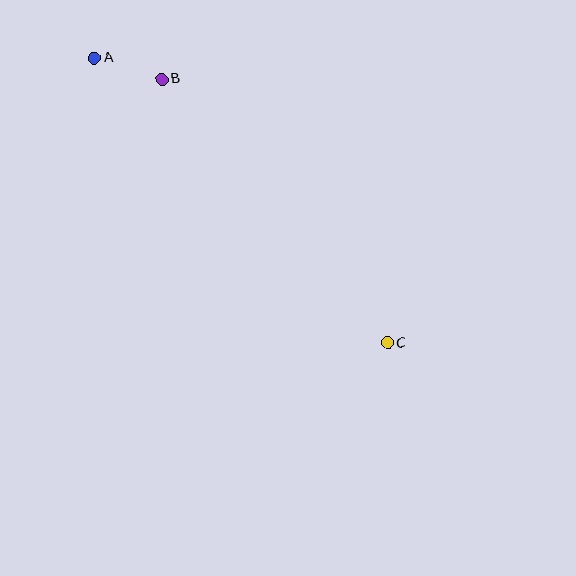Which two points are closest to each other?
Points A and B are closest to each other.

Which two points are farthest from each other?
Points A and C are farthest from each other.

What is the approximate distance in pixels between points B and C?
The distance between B and C is approximately 347 pixels.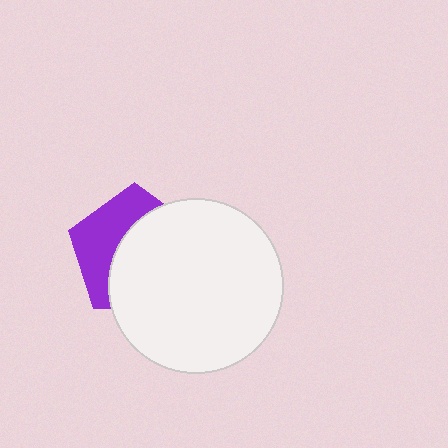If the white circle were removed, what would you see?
You would see the complete purple pentagon.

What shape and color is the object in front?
The object in front is a white circle.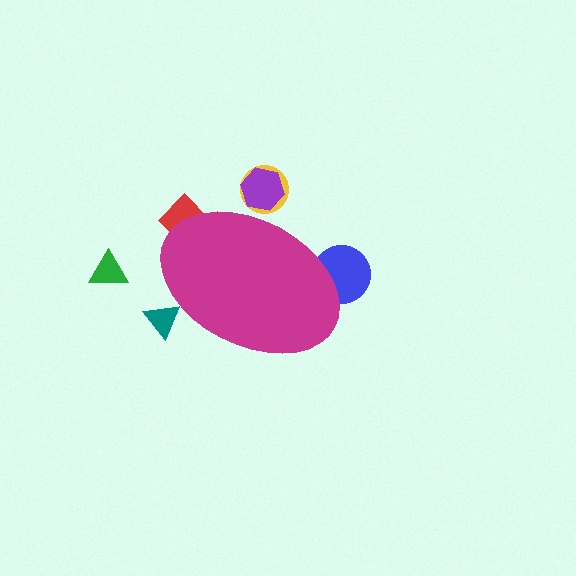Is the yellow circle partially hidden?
Yes, the yellow circle is partially hidden behind the magenta ellipse.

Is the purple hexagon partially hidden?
Yes, the purple hexagon is partially hidden behind the magenta ellipse.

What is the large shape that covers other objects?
A magenta ellipse.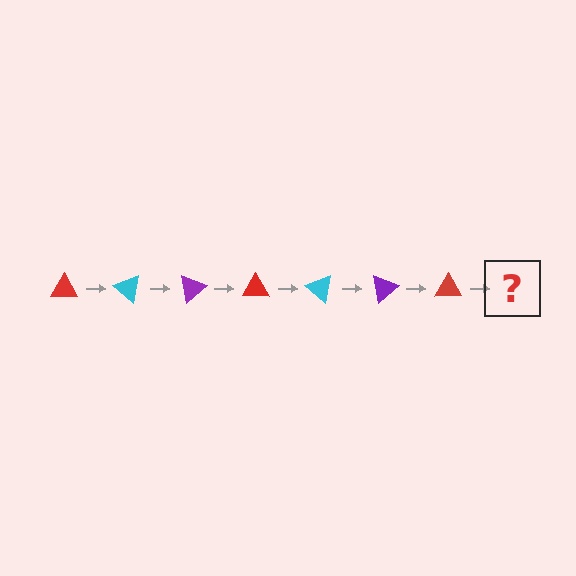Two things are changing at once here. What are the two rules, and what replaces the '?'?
The two rules are that it rotates 40 degrees each step and the color cycles through red, cyan, and purple. The '?' should be a cyan triangle, rotated 280 degrees from the start.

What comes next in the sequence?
The next element should be a cyan triangle, rotated 280 degrees from the start.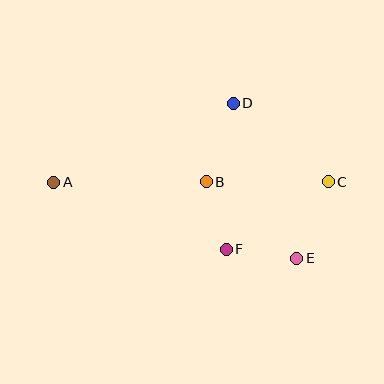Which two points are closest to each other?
Points B and F are closest to each other.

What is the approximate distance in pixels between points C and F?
The distance between C and F is approximately 122 pixels.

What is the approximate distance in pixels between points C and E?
The distance between C and E is approximately 83 pixels.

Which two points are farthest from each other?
Points A and C are farthest from each other.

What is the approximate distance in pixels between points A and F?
The distance between A and F is approximately 185 pixels.